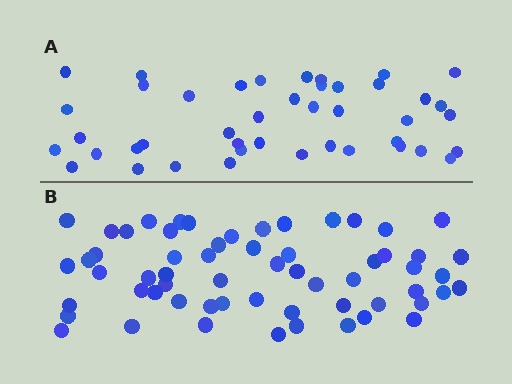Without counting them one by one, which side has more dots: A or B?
Region B (the bottom region) has more dots.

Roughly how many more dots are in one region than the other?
Region B has approximately 15 more dots than region A.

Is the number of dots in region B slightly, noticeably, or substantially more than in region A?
Region B has noticeably more, but not dramatically so. The ratio is roughly 1.4 to 1.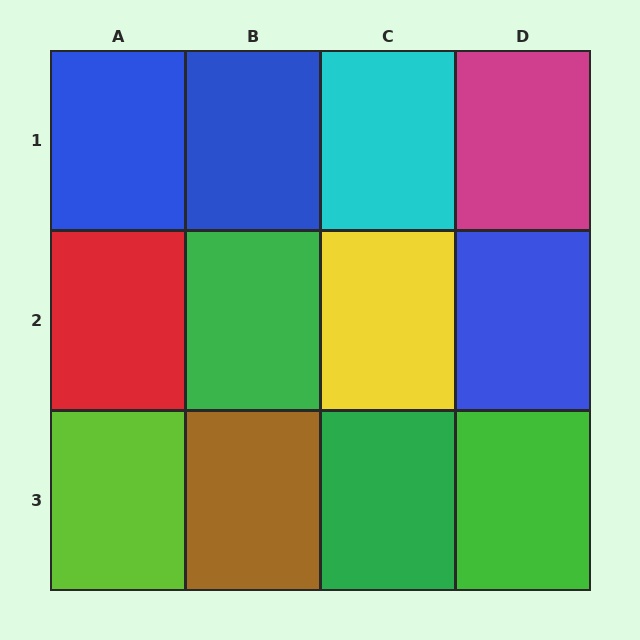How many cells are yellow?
1 cell is yellow.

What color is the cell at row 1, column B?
Blue.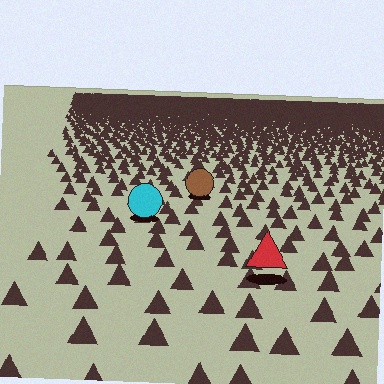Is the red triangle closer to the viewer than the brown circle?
Yes. The red triangle is closer — you can tell from the texture gradient: the ground texture is coarser near it.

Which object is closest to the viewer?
The red triangle is closest. The texture marks near it are larger and more spread out.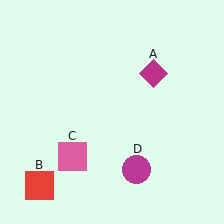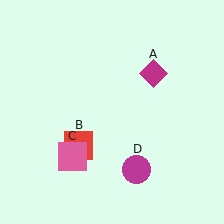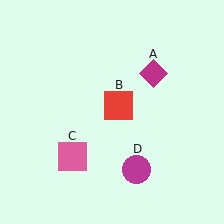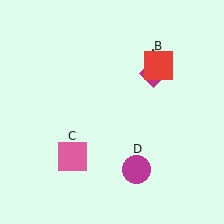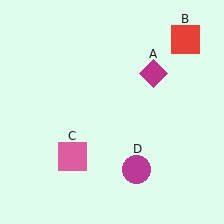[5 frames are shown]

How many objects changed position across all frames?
1 object changed position: red square (object B).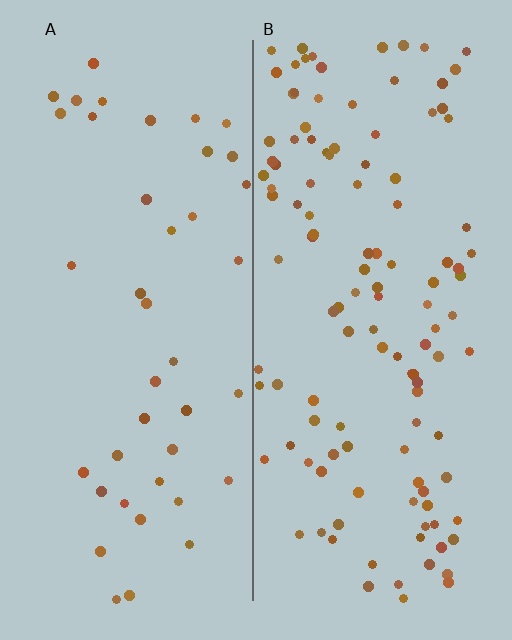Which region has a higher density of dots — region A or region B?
B (the right).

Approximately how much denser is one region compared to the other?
Approximately 2.9× — region B over region A.